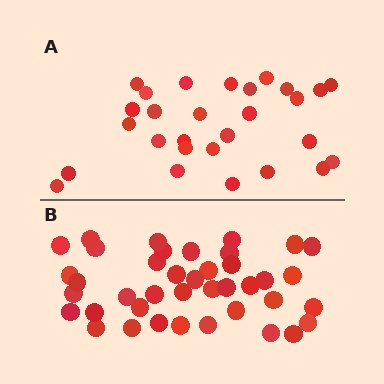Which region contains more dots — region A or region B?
Region B (the bottom region) has more dots.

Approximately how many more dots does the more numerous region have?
Region B has roughly 12 or so more dots than region A.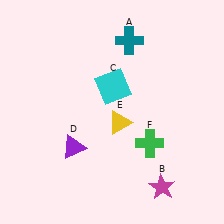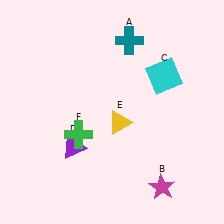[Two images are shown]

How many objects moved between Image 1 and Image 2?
2 objects moved between the two images.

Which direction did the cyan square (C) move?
The cyan square (C) moved right.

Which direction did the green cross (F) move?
The green cross (F) moved left.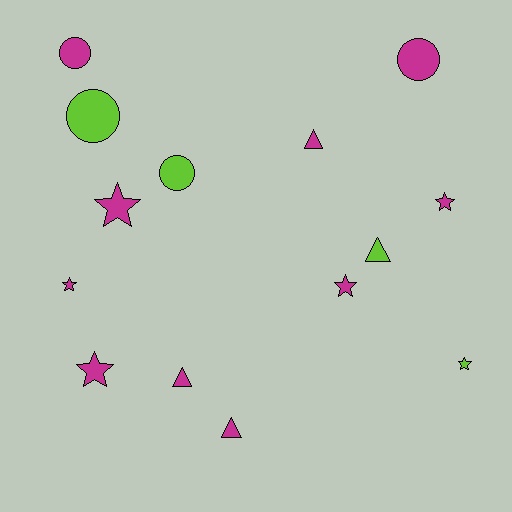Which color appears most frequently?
Magenta, with 10 objects.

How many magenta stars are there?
There are 5 magenta stars.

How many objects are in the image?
There are 14 objects.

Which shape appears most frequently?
Star, with 6 objects.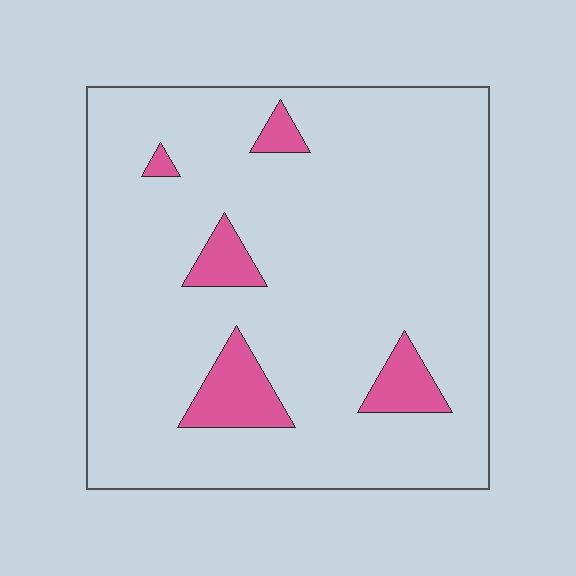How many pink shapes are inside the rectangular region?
5.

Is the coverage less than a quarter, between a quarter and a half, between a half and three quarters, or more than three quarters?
Less than a quarter.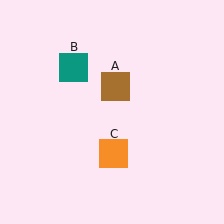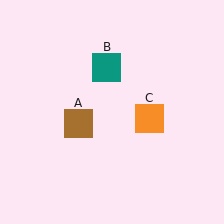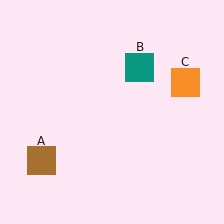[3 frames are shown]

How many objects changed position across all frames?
3 objects changed position: brown square (object A), teal square (object B), orange square (object C).